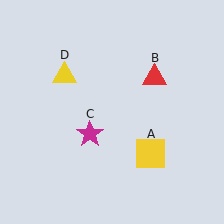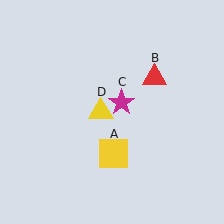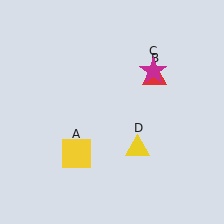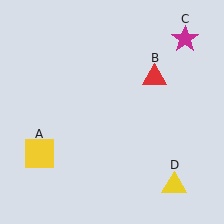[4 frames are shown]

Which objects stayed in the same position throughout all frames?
Red triangle (object B) remained stationary.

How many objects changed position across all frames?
3 objects changed position: yellow square (object A), magenta star (object C), yellow triangle (object D).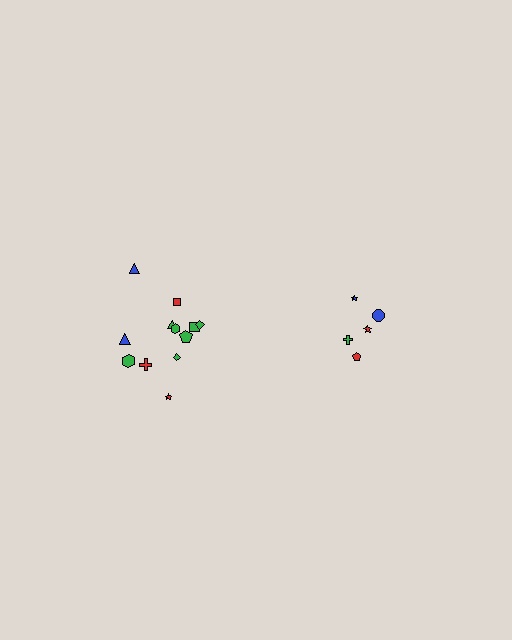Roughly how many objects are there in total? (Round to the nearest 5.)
Roughly 15 objects in total.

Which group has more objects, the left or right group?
The left group.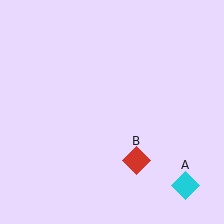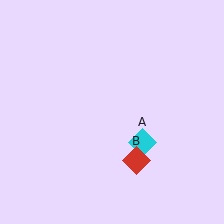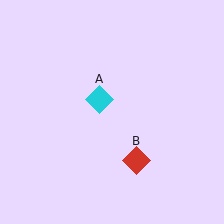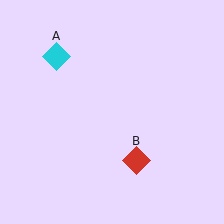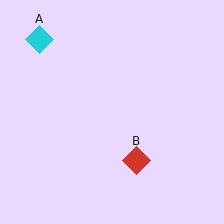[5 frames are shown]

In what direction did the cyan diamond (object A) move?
The cyan diamond (object A) moved up and to the left.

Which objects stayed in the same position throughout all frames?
Red diamond (object B) remained stationary.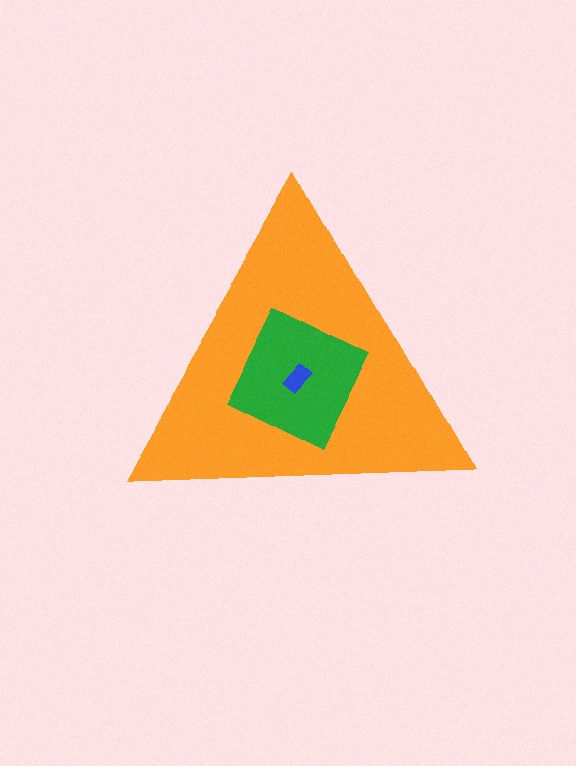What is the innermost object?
The blue rectangle.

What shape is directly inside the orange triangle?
The green square.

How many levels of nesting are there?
3.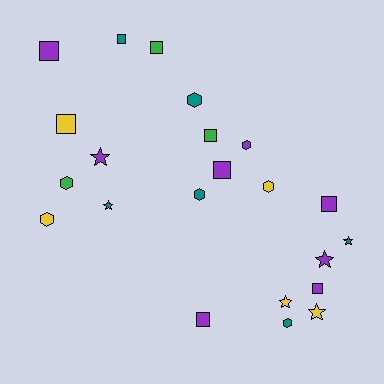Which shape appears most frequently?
Square, with 9 objects.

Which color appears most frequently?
Purple, with 8 objects.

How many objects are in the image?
There are 22 objects.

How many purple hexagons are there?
There is 1 purple hexagon.